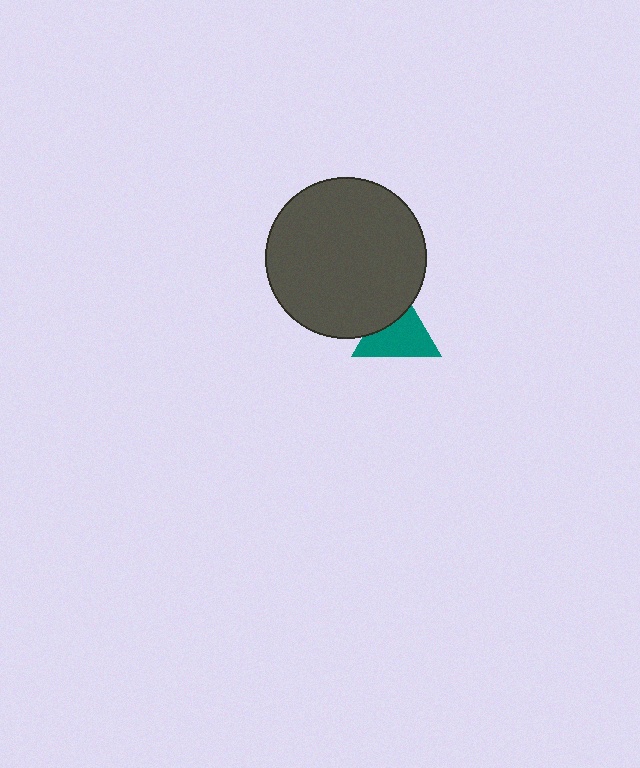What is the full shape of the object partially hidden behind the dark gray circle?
The partially hidden object is a teal triangle.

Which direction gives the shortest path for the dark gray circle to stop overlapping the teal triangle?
Moving up gives the shortest separation.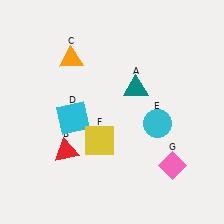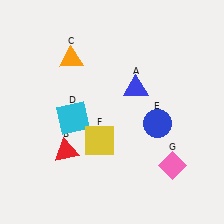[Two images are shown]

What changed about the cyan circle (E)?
In Image 1, E is cyan. In Image 2, it changed to blue.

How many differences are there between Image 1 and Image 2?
There are 2 differences between the two images.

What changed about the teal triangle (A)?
In Image 1, A is teal. In Image 2, it changed to blue.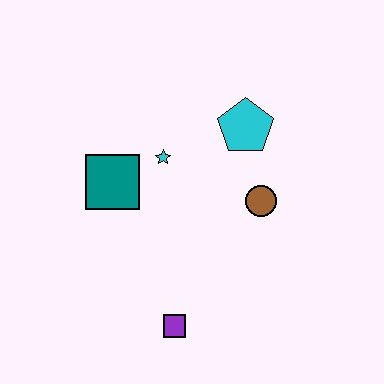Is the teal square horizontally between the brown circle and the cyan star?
No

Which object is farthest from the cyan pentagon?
The purple square is farthest from the cyan pentagon.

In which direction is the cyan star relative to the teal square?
The cyan star is to the right of the teal square.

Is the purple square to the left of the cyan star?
No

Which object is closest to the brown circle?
The cyan pentagon is closest to the brown circle.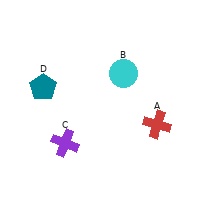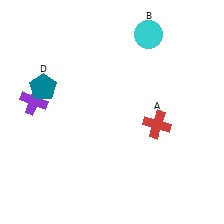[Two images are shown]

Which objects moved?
The objects that moved are: the cyan circle (B), the purple cross (C).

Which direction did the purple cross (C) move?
The purple cross (C) moved up.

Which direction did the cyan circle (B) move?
The cyan circle (B) moved up.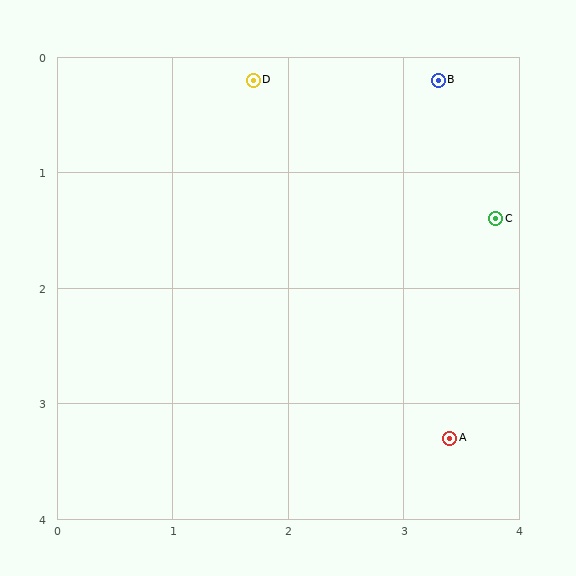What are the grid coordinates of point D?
Point D is at approximately (1.7, 0.2).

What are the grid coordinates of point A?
Point A is at approximately (3.4, 3.3).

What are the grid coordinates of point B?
Point B is at approximately (3.3, 0.2).